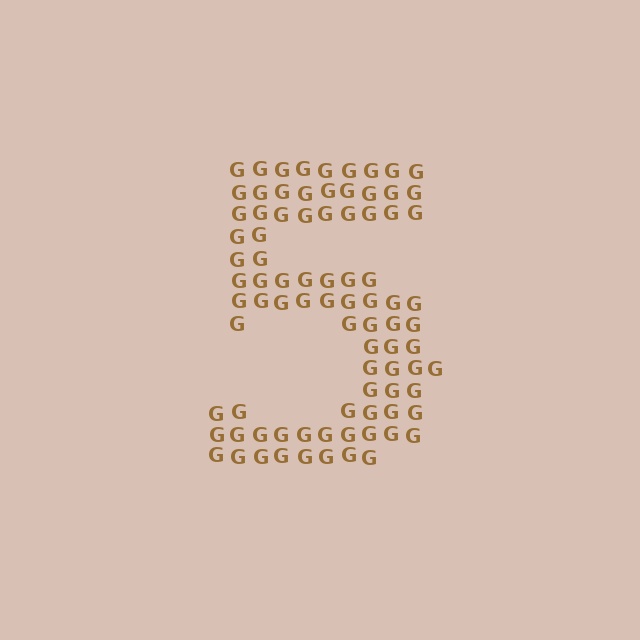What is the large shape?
The large shape is the digit 5.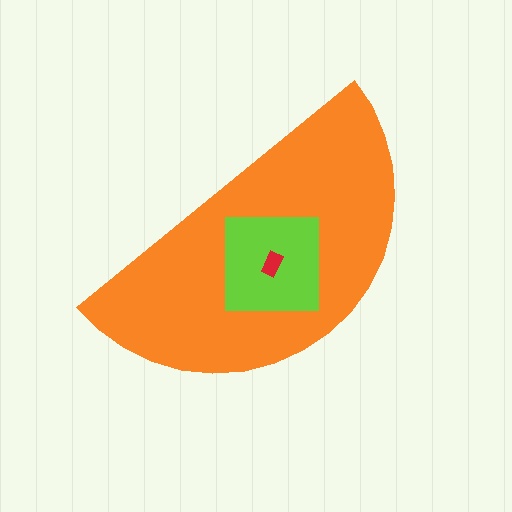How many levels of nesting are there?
3.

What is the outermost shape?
The orange semicircle.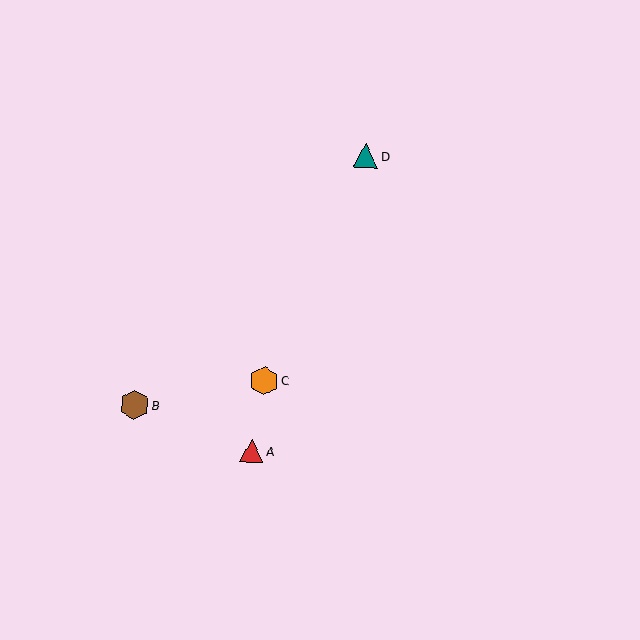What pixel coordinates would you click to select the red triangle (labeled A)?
Click at (252, 450) to select the red triangle A.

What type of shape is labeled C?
Shape C is an orange hexagon.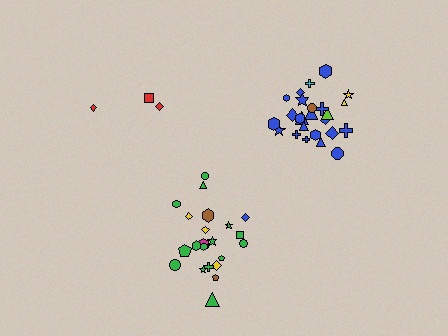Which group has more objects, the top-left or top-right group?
The top-right group.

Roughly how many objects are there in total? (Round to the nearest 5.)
Roughly 50 objects in total.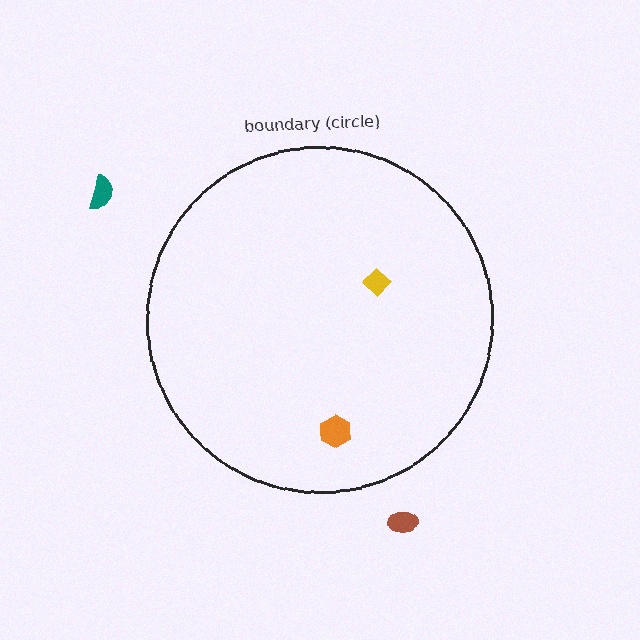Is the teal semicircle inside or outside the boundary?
Outside.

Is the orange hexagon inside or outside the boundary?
Inside.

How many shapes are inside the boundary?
2 inside, 2 outside.